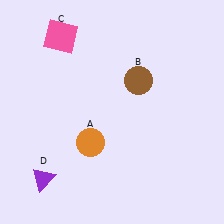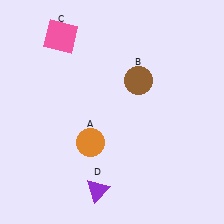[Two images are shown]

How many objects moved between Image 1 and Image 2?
1 object moved between the two images.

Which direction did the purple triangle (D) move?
The purple triangle (D) moved right.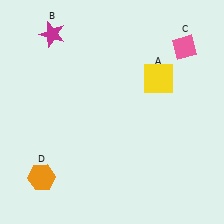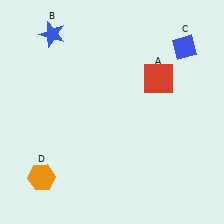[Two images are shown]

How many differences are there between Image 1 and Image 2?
There are 3 differences between the two images.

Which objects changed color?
A changed from yellow to red. B changed from magenta to blue. C changed from pink to blue.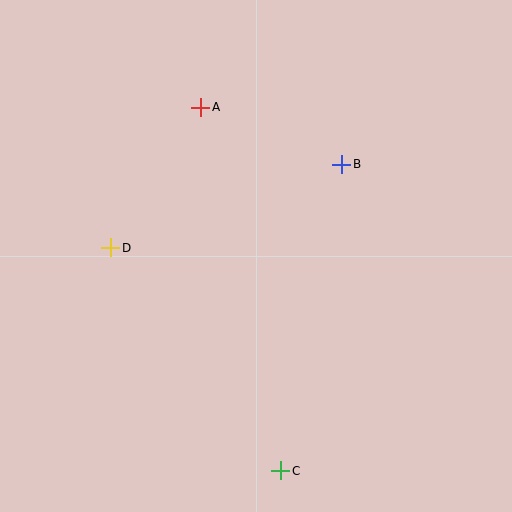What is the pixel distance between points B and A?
The distance between B and A is 152 pixels.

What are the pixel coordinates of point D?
Point D is at (111, 248).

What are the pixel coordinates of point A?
Point A is at (201, 107).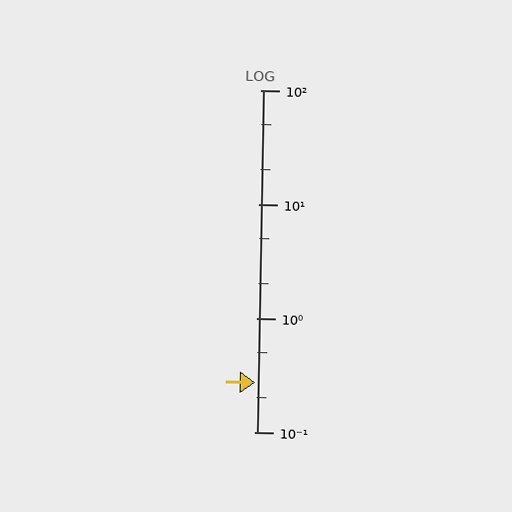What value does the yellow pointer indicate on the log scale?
The pointer indicates approximately 0.27.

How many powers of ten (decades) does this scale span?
The scale spans 3 decades, from 0.1 to 100.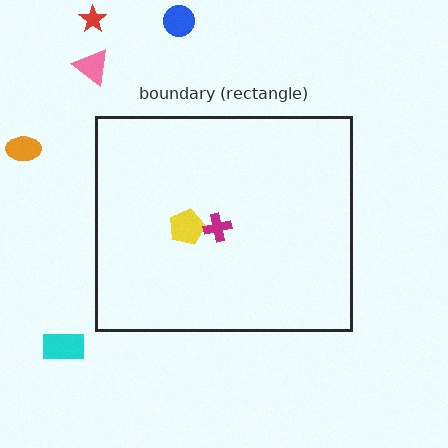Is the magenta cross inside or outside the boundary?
Inside.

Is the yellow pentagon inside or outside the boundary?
Inside.